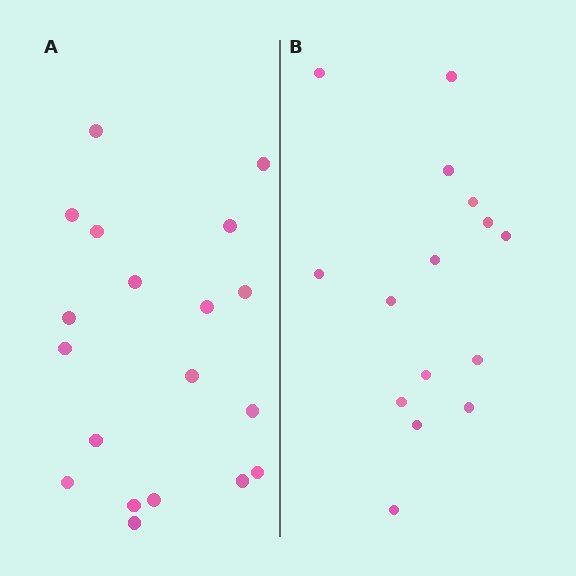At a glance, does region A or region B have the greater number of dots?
Region A (the left region) has more dots.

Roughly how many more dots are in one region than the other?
Region A has about 4 more dots than region B.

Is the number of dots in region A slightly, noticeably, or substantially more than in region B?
Region A has noticeably more, but not dramatically so. The ratio is roughly 1.3 to 1.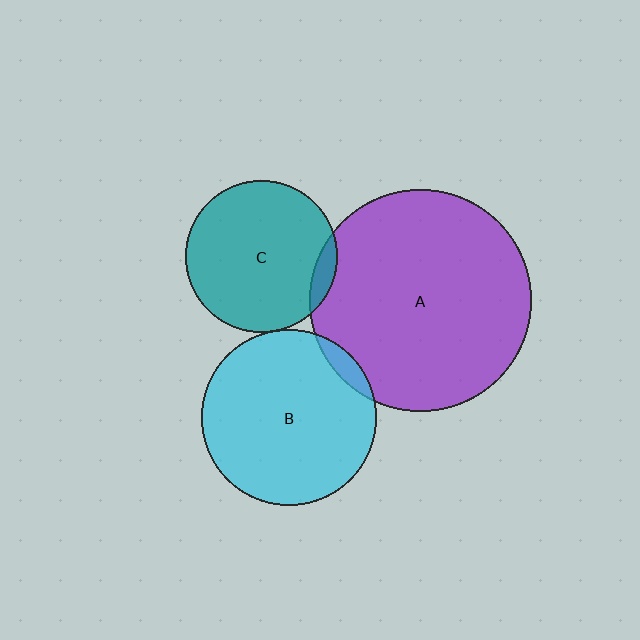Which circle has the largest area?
Circle A (purple).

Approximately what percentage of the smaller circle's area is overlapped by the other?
Approximately 5%.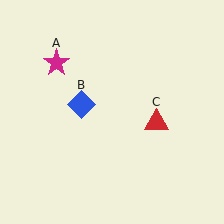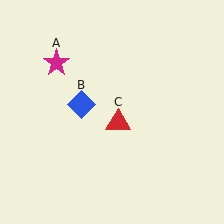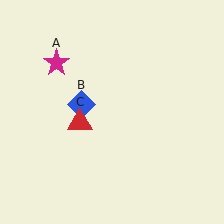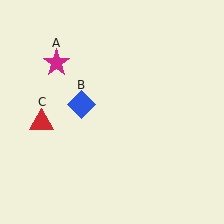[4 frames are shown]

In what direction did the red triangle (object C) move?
The red triangle (object C) moved left.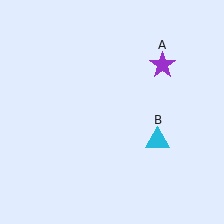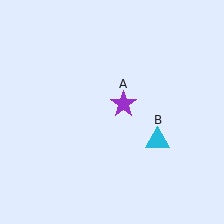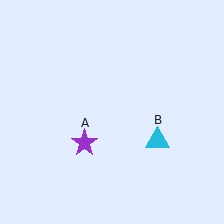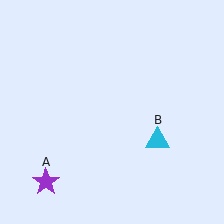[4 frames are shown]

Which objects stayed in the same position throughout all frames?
Cyan triangle (object B) remained stationary.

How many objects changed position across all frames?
1 object changed position: purple star (object A).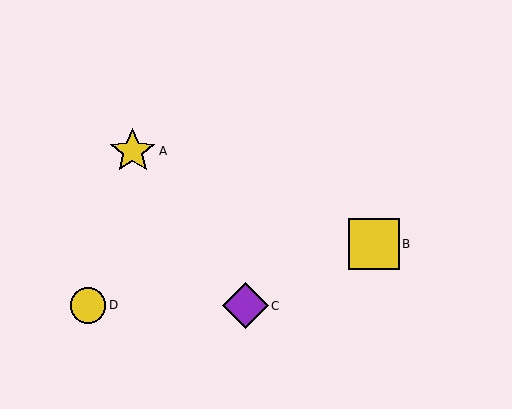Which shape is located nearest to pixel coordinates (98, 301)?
The yellow circle (labeled D) at (88, 305) is nearest to that location.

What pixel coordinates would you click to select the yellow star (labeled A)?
Click at (133, 151) to select the yellow star A.